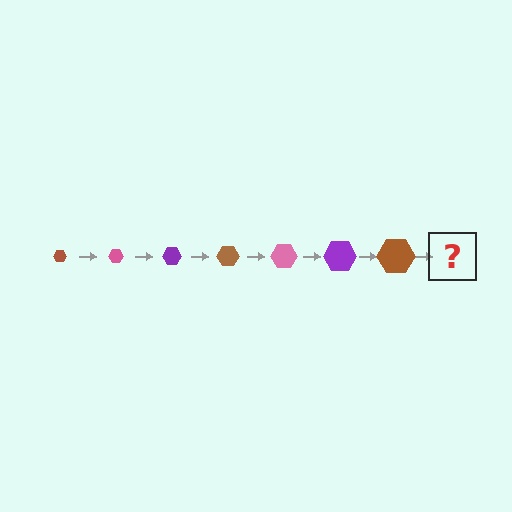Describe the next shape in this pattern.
It should be a pink hexagon, larger than the previous one.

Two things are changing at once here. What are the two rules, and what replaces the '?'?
The two rules are that the hexagon grows larger each step and the color cycles through brown, pink, and purple. The '?' should be a pink hexagon, larger than the previous one.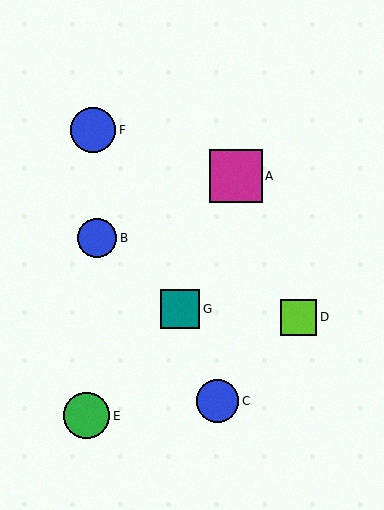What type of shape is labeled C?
Shape C is a blue circle.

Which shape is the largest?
The magenta square (labeled A) is the largest.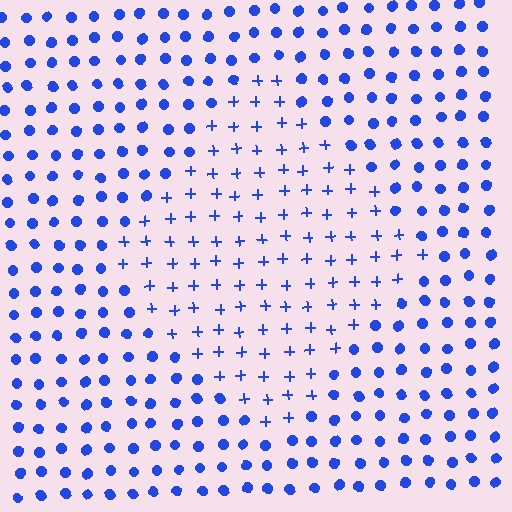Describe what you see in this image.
The image is filled with small blue elements arranged in a uniform grid. A diamond-shaped region contains plus signs, while the surrounding area contains circles. The boundary is defined purely by the change in element shape.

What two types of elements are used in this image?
The image uses plus signs inside the diamond region and circles outside it.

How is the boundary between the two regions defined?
The boundary is defined by a change in element shape: plus signs inside vs. circles outside. All elements share the same color and spacing.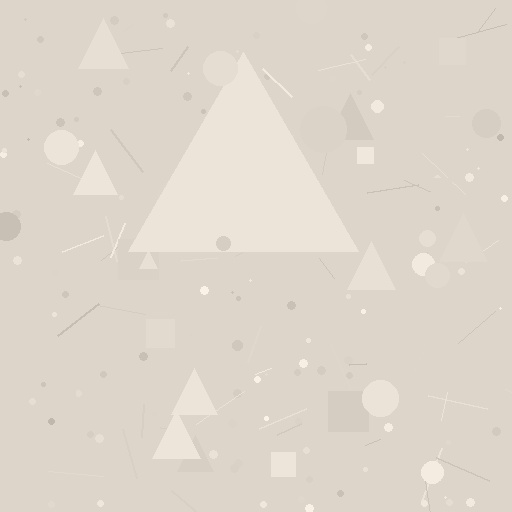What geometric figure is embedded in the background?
A triangle is embedded in the background.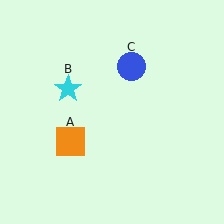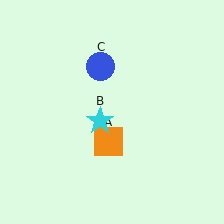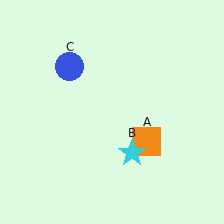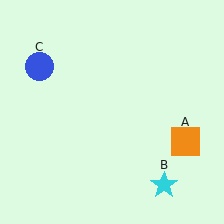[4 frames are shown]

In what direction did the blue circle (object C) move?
The blue circle (object C) moved left.